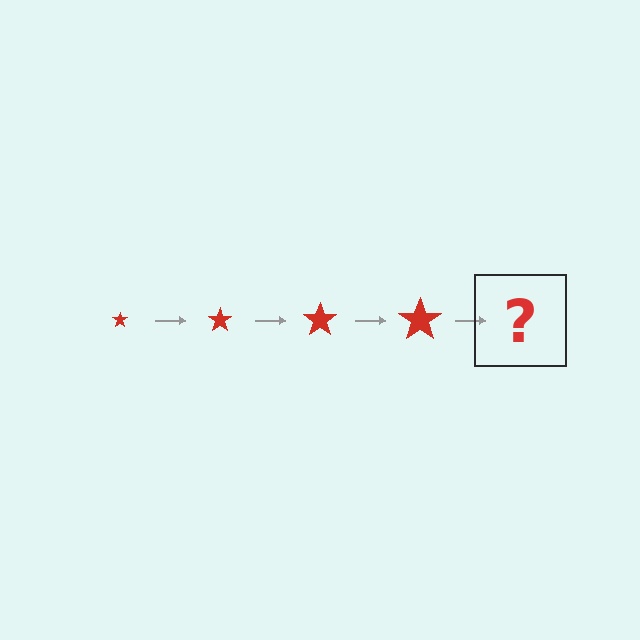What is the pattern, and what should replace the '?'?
The pattern is that the star gets progressively larger each step. The '?' should be a red star, larger than the previous one.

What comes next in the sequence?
The next element should be a red star, larger than the previous one.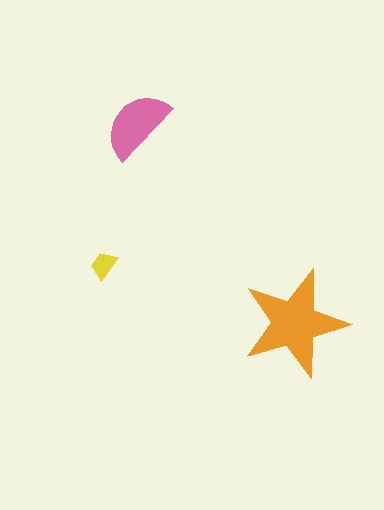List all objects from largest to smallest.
The orange star, the pink semicircle, the yellow trapezoid.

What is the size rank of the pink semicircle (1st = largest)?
2nd.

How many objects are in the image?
There are 3 objects in the image.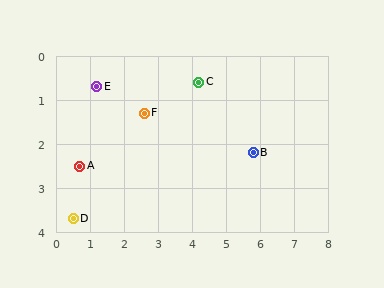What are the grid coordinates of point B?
Point B is at approximately (5.8, 2.2).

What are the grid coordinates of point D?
Point D is at approximately (0.5, 3.7).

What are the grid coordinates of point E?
Point E is at approximately (1.2, 0.7).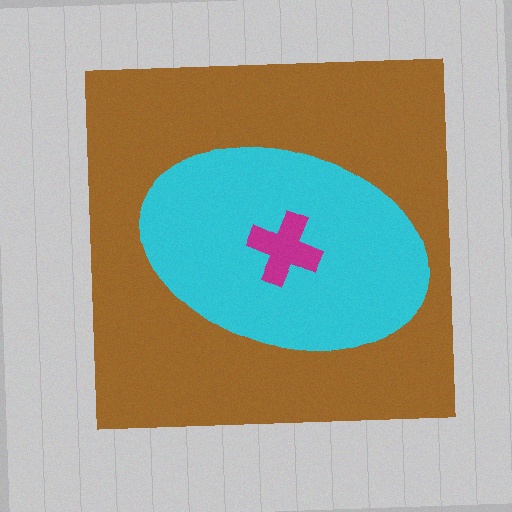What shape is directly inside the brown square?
The cyan ellipse.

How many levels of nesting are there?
3.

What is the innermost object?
The magenta cross.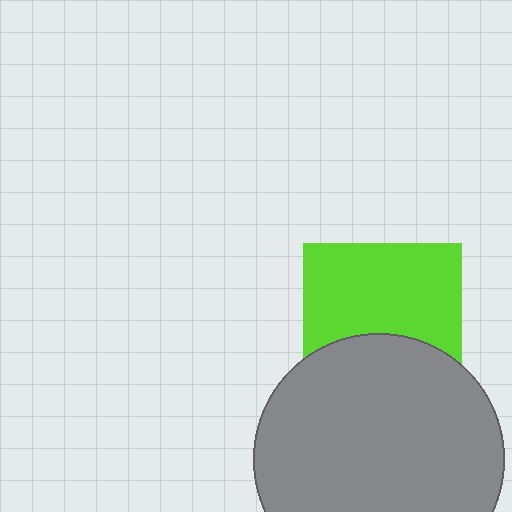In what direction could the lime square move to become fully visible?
The lime square could move up. That would shift it out from behind the gray circle entirely.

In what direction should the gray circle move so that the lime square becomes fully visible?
The gray circle should move down. That is the shortest direction to clear the overlap and leave the lime square fully visible.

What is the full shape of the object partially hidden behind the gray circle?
The partially hidden object is a lime square.